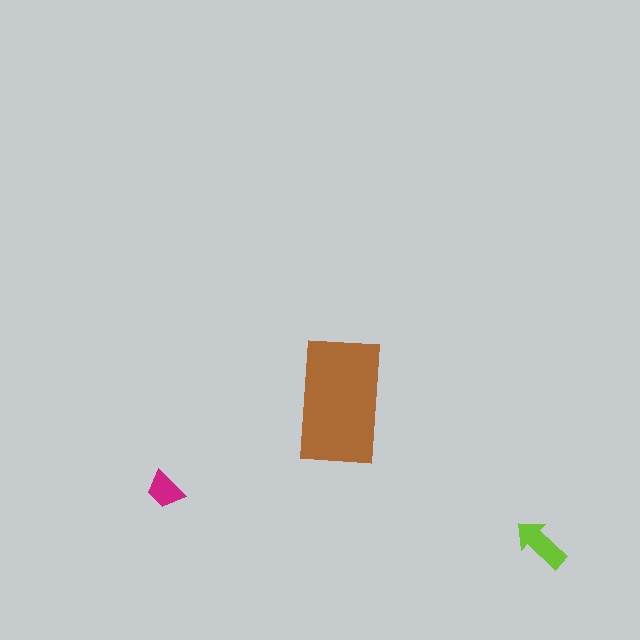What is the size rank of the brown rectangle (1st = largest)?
1st.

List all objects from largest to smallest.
The brown rectangle, the lime arrow, the magenta trapezoid.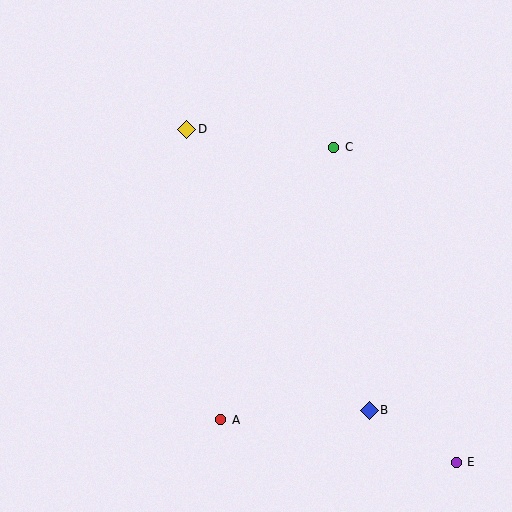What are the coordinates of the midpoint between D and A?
The midpoint between D and A is at (204, 275).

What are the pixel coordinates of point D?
Point D is at (187, 129).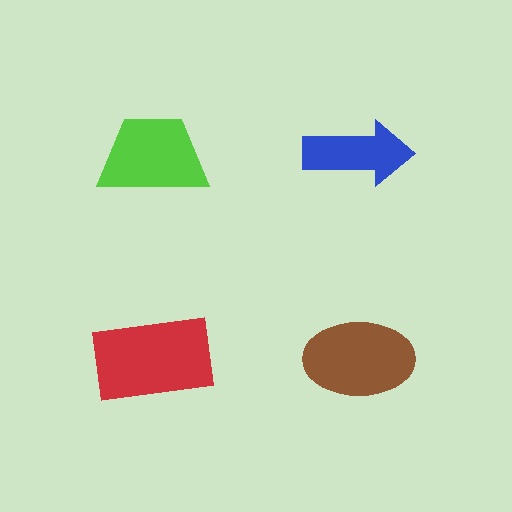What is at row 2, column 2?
A brown ellipse.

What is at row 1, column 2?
A blue arrow.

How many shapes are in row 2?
2 shapes.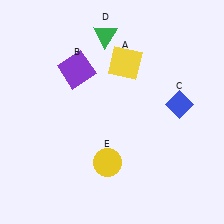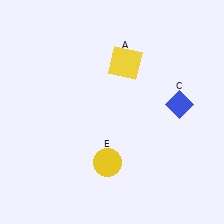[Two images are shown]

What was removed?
The green triangle (D), the purple square (B) were removed in Image 2.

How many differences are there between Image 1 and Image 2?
There are 2 differences between the two images.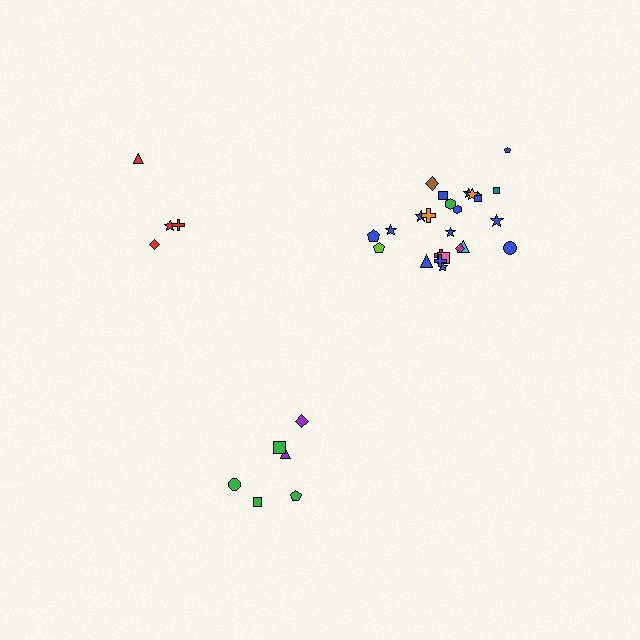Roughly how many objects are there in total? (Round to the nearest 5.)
Roughly 35 objects in total.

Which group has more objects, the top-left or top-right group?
The top-right group.